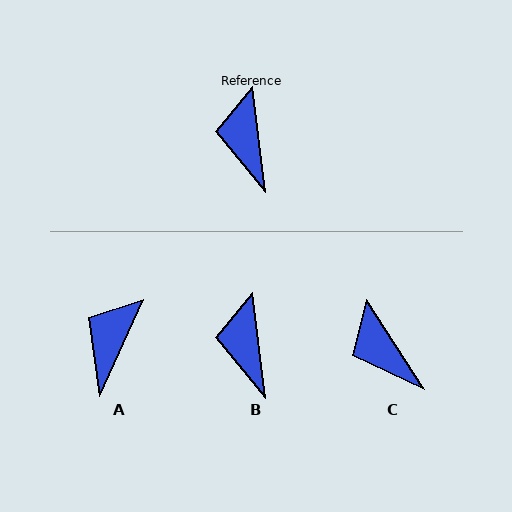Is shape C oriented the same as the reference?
No, it is off by about 26 degrees.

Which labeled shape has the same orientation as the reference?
B.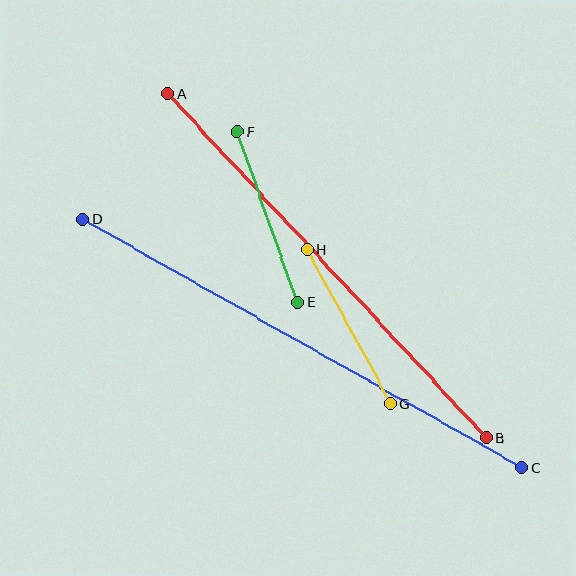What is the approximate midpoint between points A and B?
The midpoint is at approximately (327, 266) pixels.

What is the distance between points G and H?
The distance is approximately 175 pixels.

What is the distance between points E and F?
The distance is approximately 181 pixels.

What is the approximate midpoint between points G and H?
The midpoint is at approximately (349, 327) pixels.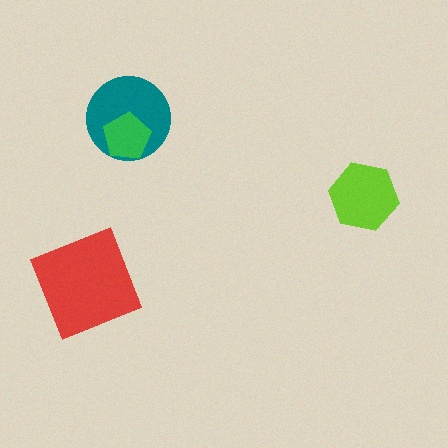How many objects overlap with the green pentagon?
1 object overlaps with the green pentagon.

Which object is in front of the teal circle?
The green pentagon is in front of the teal circle.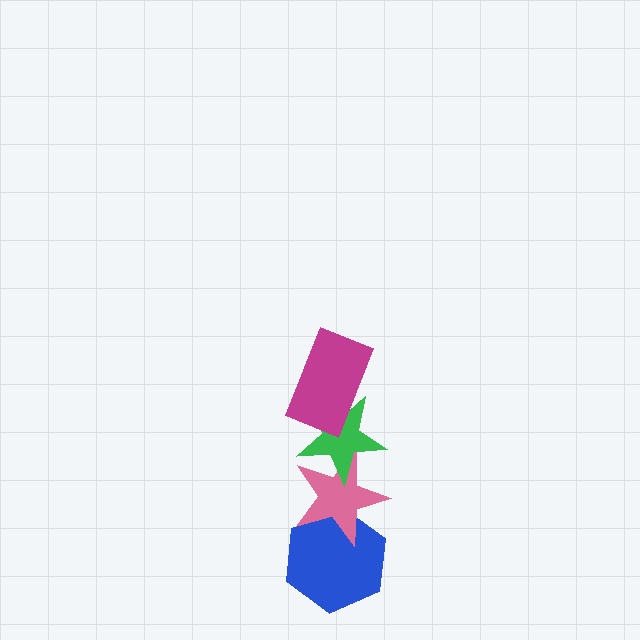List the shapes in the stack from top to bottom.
From top to bottom: the magenta rectangle, the green star, the pink star, the blue hexagon.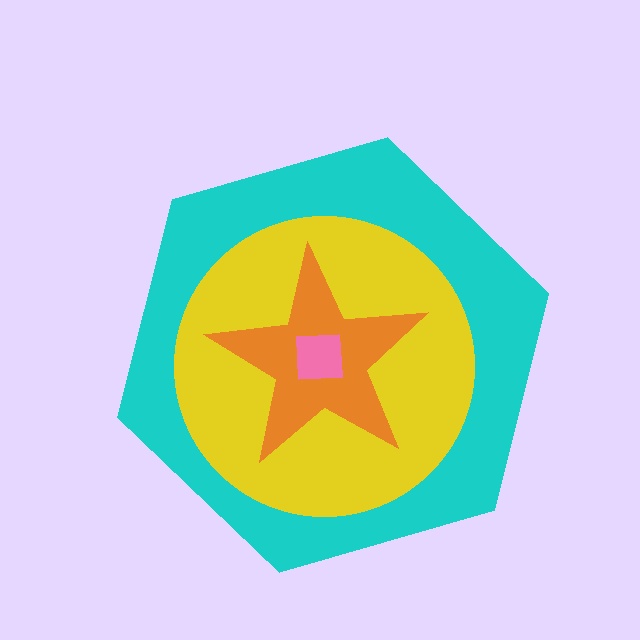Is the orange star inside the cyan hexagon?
Yes.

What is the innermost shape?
The pink square.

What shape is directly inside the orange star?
The pink square.